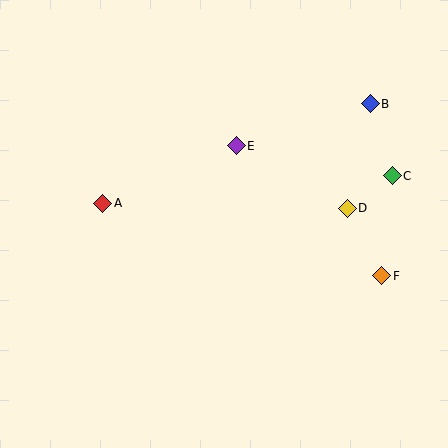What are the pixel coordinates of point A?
Point A is at (103, 203).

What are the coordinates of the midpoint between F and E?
The midpoint between F and E is at (309, 211).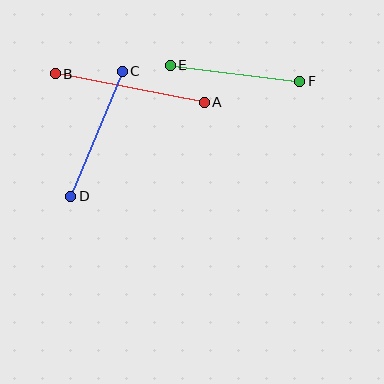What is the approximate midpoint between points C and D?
The midpoint is at approximately (97, 134) pixels.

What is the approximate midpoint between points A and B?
The midpoint is at approximately (130, 88) pixels.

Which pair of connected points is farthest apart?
Points A and B are farthest apart.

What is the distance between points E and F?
The distance is approximately 130 pixels.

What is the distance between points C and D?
The distance is approximately 136 pixels.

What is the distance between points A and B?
The distance is approximately 152 pixels.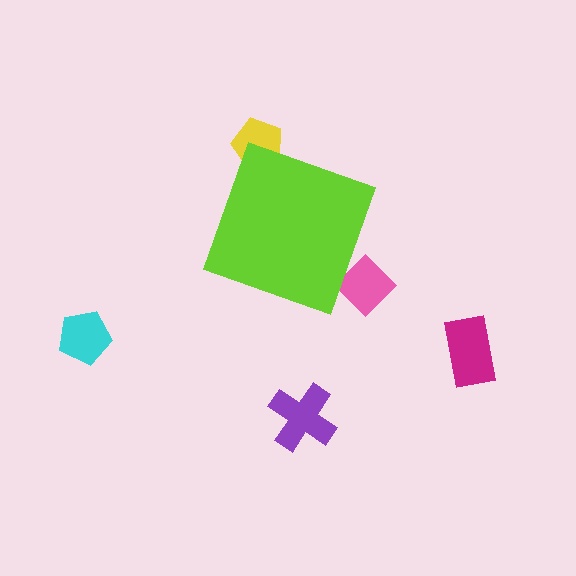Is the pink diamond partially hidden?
Yes, the pink diamond is partially hidden behind the lime diamond.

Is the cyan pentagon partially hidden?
No, the cyan pentagon is fully visible.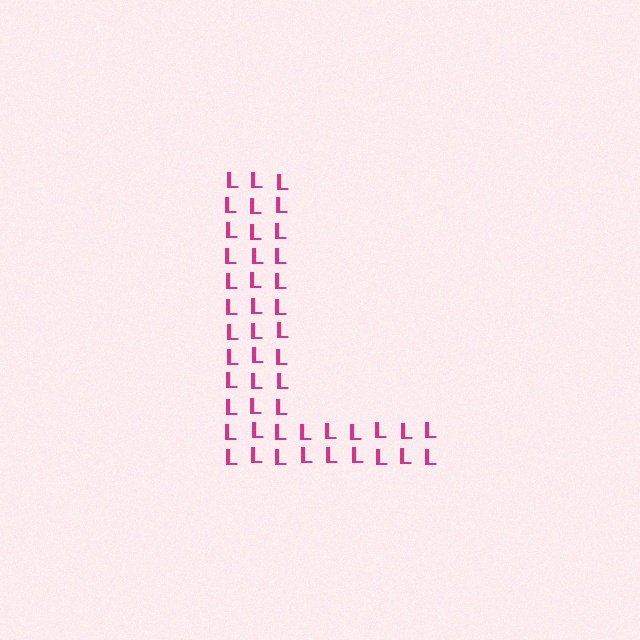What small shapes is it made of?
It is made of small letter L's.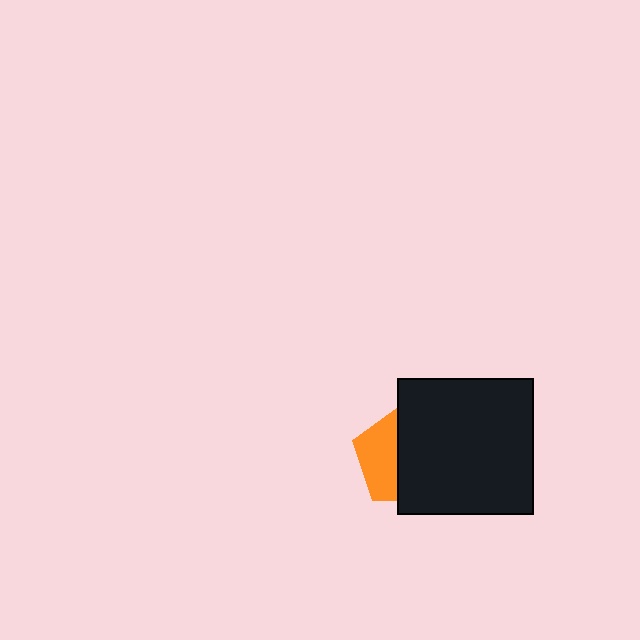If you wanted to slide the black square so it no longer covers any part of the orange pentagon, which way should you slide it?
Slide it right — that is the most direct way to separate the two shapes.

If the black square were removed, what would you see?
You would see the complete orange pentagon.